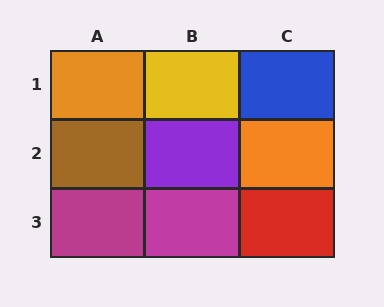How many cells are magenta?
2 cells are magenta.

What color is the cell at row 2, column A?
Brown.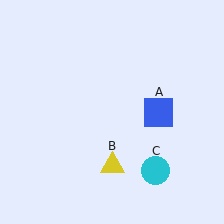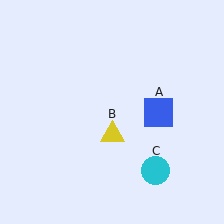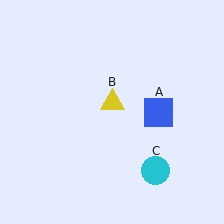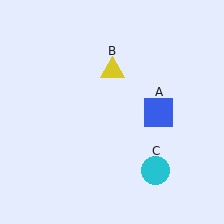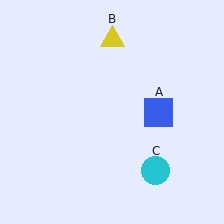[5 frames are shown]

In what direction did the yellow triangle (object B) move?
The yellow triangle (object B) moved up.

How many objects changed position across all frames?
1 object changed position: yellow triangle (object B).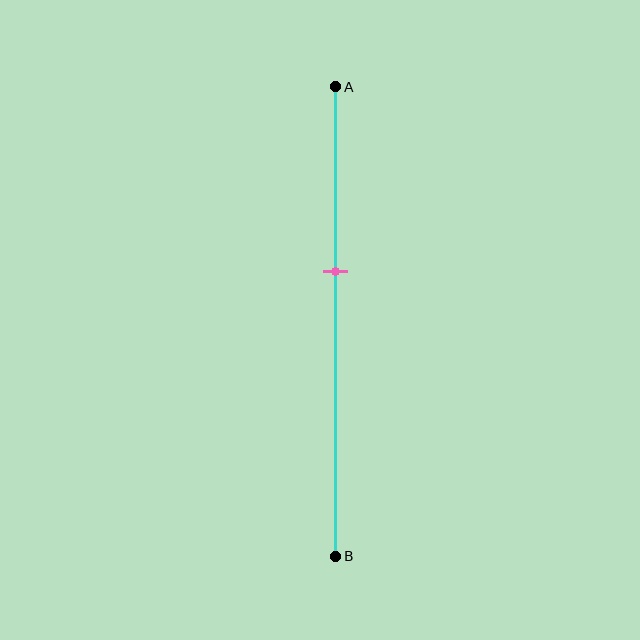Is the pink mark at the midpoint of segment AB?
No, the mark is at about 40% from A, not at the 50% midpoint.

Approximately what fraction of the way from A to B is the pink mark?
The pink mark is approximately 40% of the way from A to B.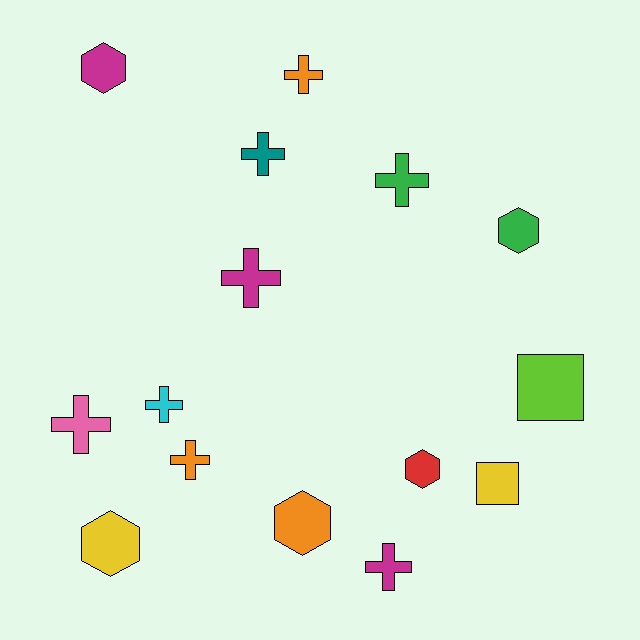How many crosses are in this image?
There are 8 crosses.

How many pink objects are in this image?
There is 1 pink object.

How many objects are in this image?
There are 15 objects.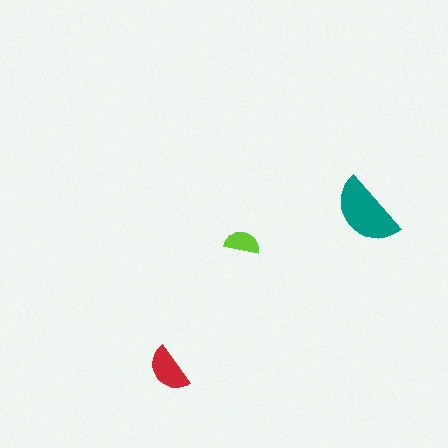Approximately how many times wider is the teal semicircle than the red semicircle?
About 1.5 times wider.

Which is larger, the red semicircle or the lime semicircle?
The red one.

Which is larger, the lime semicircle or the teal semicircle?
The teal one.